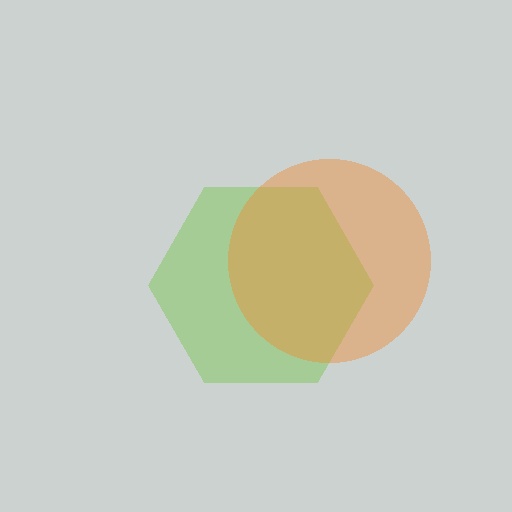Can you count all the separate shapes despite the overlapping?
Yes, there are 2 separate shapes.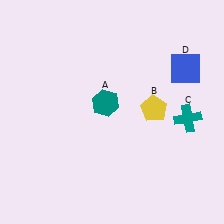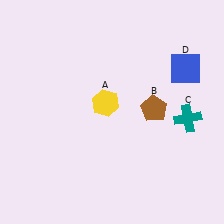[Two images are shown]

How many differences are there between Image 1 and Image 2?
There are 2 differences between the two images.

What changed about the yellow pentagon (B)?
In Image 1, B is yellow. In Image 2, it changed to brown.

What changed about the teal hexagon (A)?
In Image 1, A is teal. In Image 2, it changed to yellow.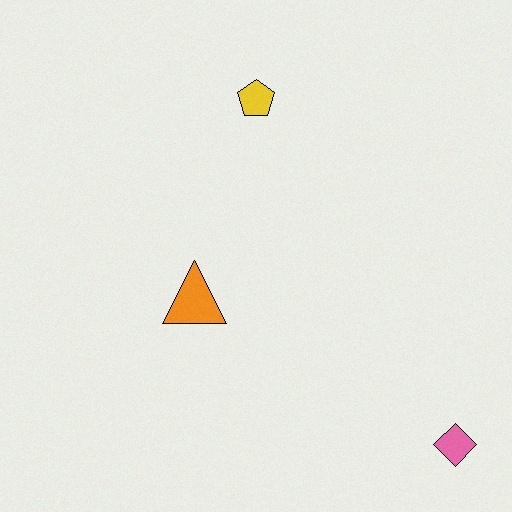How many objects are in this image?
There are 3 objects.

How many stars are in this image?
There are no stars.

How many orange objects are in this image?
There is 1 orange object.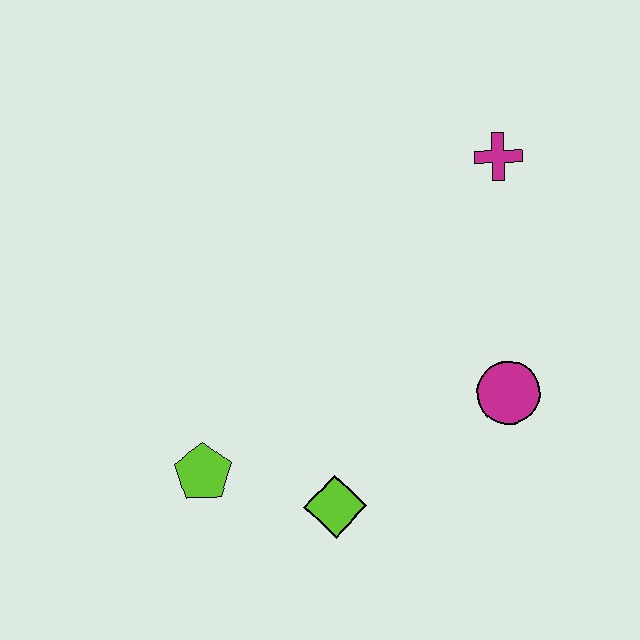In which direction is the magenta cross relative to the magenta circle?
The magenta cross is above the magenta circle.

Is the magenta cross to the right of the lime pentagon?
Yes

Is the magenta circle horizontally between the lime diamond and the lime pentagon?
No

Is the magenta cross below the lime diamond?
No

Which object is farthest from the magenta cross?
The lime pentagon is farthest from the magenta cross.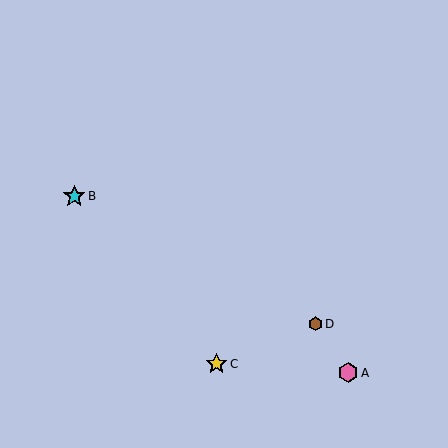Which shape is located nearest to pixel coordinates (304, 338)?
The brown hexagon (labeled D) at (315, 324) is nearest to that location.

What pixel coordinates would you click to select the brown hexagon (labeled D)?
Click at (315, 324) to select the brown hexagon D.